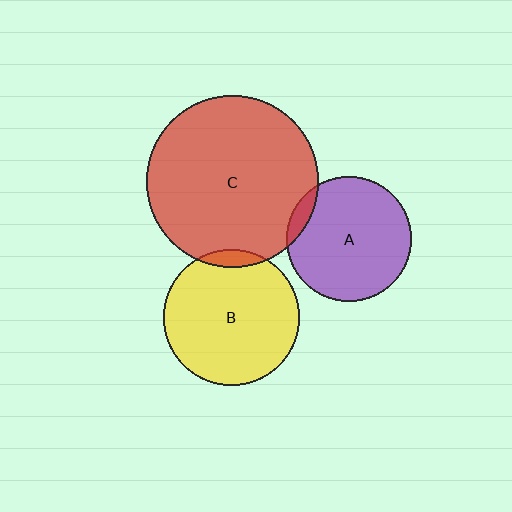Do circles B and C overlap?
Yes.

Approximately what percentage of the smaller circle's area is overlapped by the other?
Approximately 5%.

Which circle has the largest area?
Circle C (red).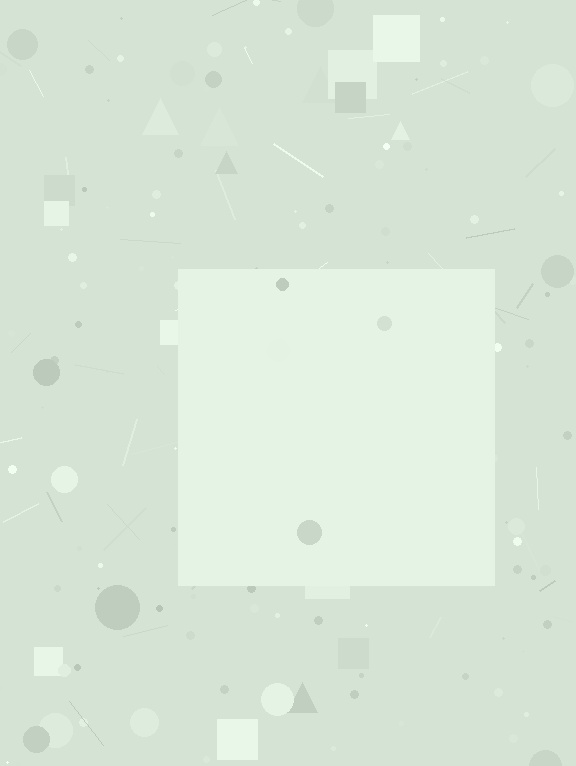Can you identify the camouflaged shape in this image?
The camouflaged shape is a square.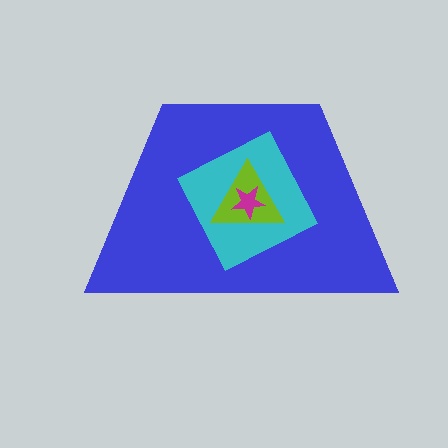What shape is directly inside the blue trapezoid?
The cyan diamond.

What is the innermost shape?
The magenta star.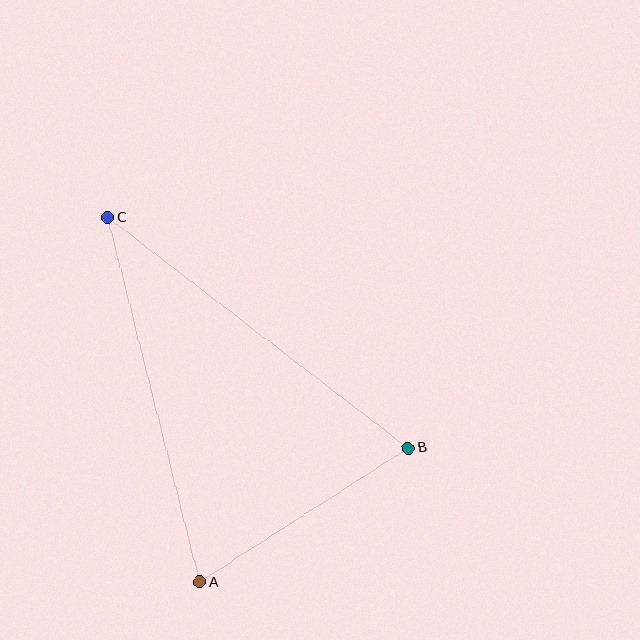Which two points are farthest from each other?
Points B and C are farthest from each other.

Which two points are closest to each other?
Points A and B are closest to each other.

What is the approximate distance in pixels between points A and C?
The distance between A and C is approximately 376 pixels.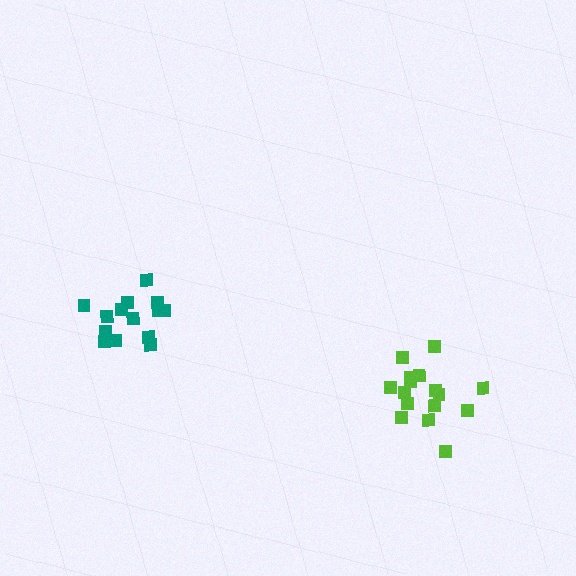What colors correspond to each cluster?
The clusters are colored: lime, teal.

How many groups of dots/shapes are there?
There are 2 groups.